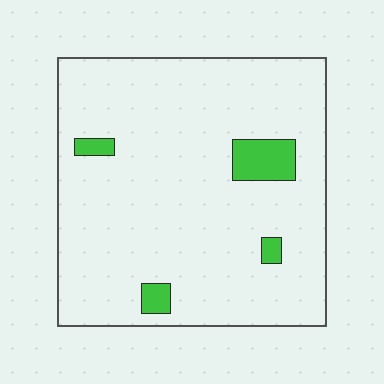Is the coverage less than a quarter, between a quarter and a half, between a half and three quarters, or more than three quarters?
Less than a quarter.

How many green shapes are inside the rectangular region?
4.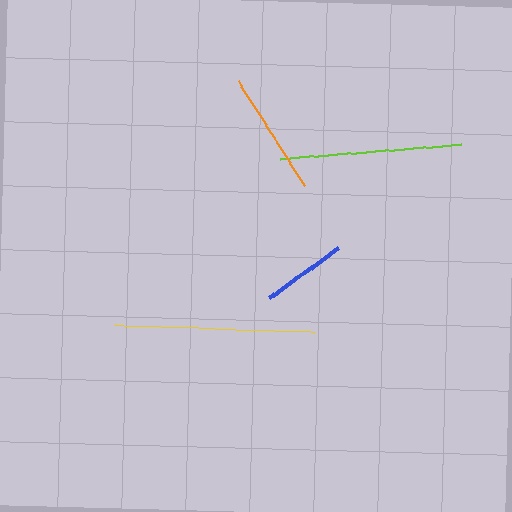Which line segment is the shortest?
The blue line is the shortest at approximately 86 pixels.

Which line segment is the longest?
The yellow line is the longest at approximately 199 pixels.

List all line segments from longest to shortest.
From longest to shortest: yellow, lime, orange, blue.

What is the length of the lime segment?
The lime segment is approximately 182 pixels long.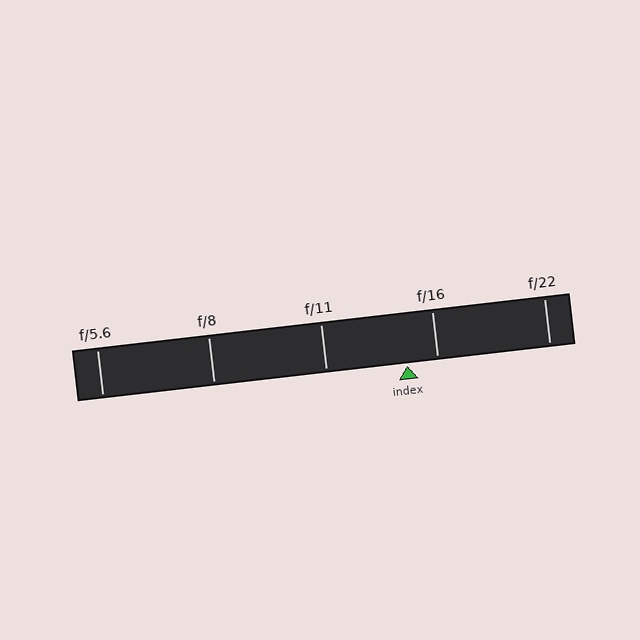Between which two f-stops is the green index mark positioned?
The index mark is between f/11 and f/16.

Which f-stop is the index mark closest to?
The index mark is closest to f/16.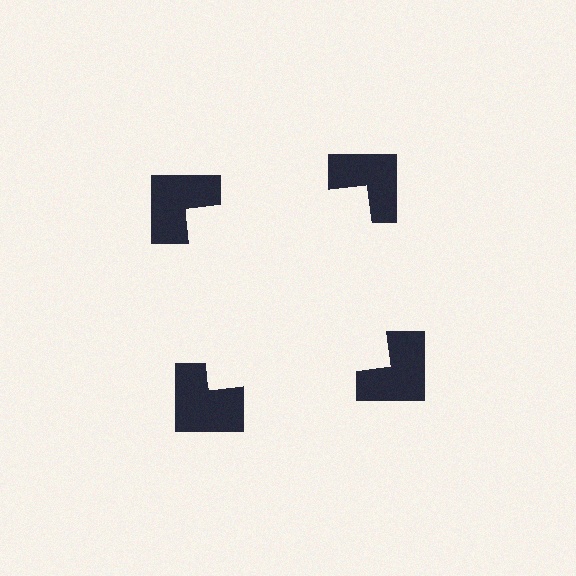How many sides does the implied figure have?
4 sides.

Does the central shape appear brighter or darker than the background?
It typically appears slightly brighter than the background, even though no actual brightness change is drawn.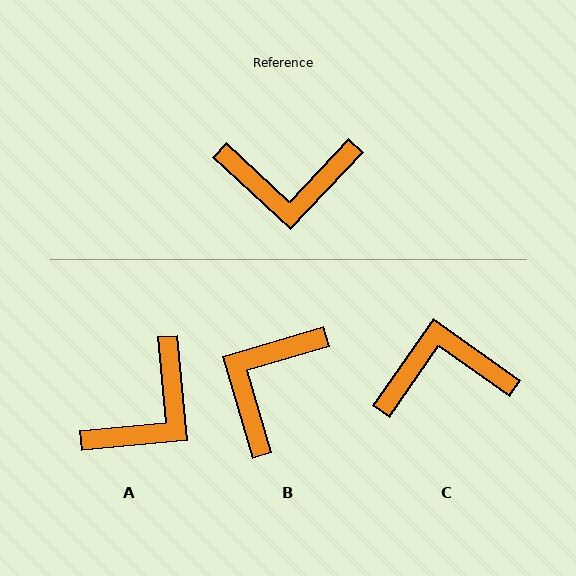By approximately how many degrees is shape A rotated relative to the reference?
Approximately 48 degrees counter-clockwise.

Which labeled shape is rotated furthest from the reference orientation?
C, about 172 degrees away.